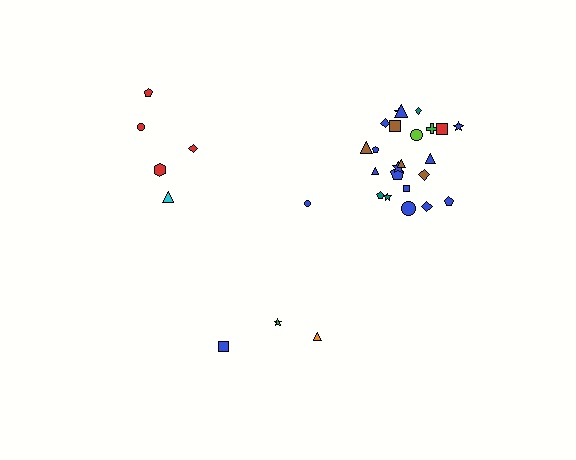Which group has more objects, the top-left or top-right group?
The top-right group.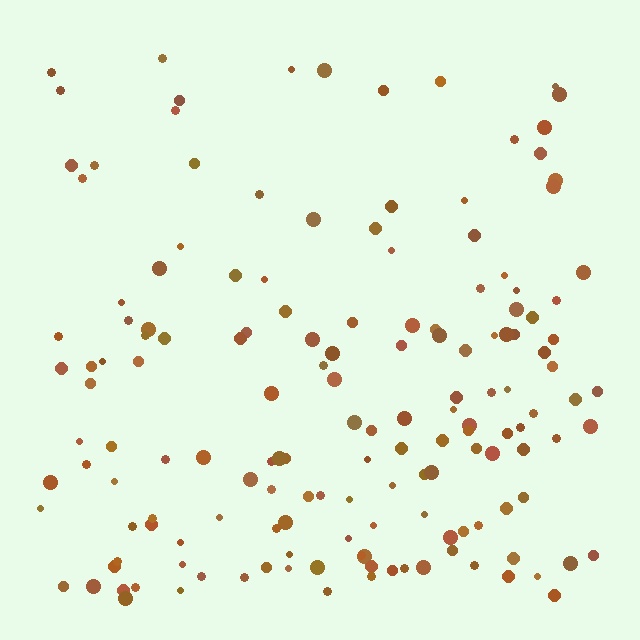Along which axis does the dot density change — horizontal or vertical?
Vertical.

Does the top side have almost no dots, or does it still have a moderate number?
Still a moderate number, just noticeably fewer than the bottom.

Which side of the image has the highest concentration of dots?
The bottom.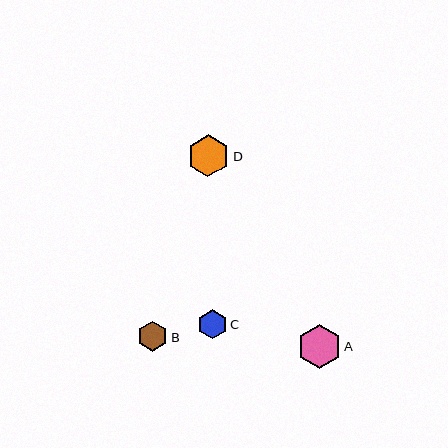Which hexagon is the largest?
Hexagon A is the largest with a size of approximately 43 pixels.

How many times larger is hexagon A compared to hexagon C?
Hexagon A is approximately 1.5 times the size of hexagon C.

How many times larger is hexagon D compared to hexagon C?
Hexagon D is approximately 1.4 times the size of hexagon C.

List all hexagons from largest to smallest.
From largest to smallest: A, D, B, C.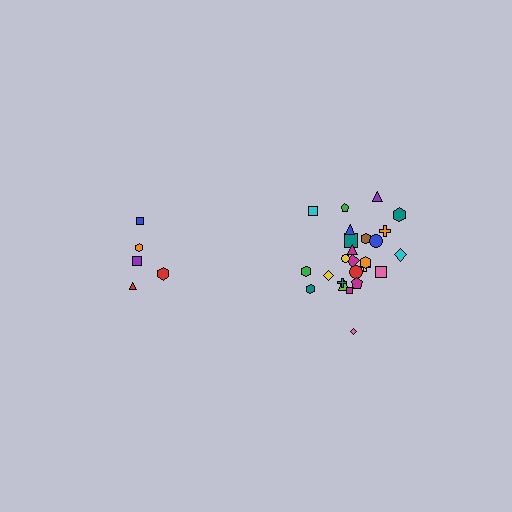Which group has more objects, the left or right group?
The right group.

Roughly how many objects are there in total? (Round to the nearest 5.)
Roughly 30 objects in total.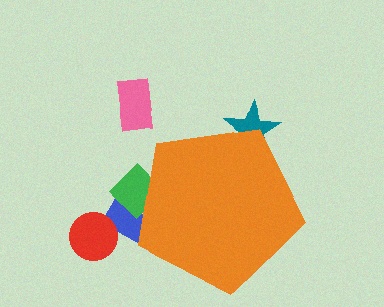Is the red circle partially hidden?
No, the red circle is fully visible.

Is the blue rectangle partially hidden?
Yes, the blue rectangle is partially hidden behind the orange pentagon.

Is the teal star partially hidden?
Yes, the teal star is partially hidden behind the orange pentagon.